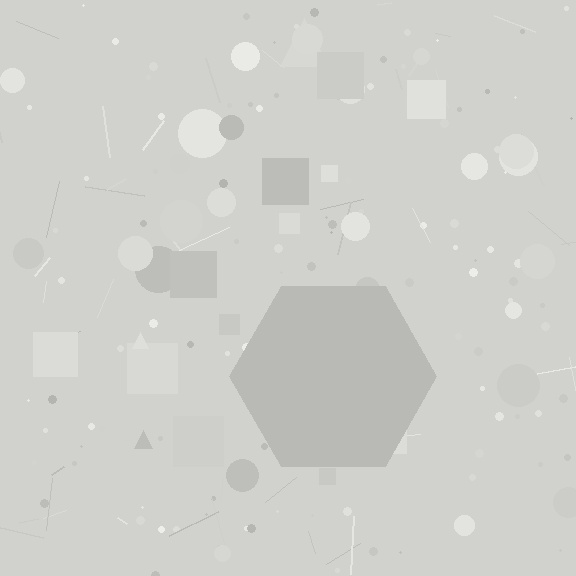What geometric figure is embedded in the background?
A hexagon is embedded in the background.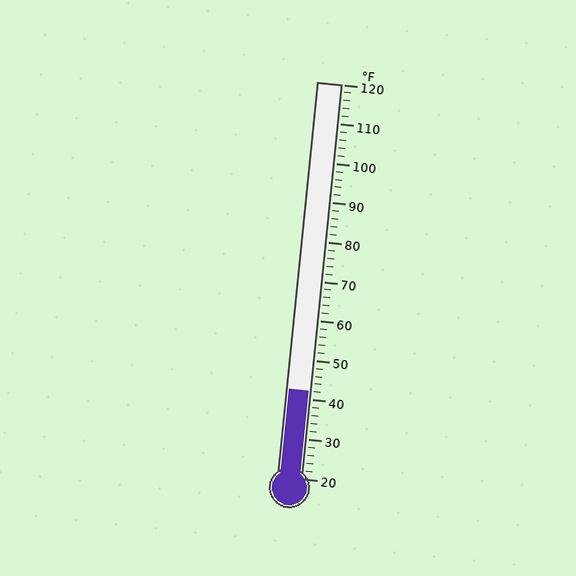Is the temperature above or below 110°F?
The temperature is below 110°F.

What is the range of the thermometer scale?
The thermometer scale ranges from 20°F to 120°F.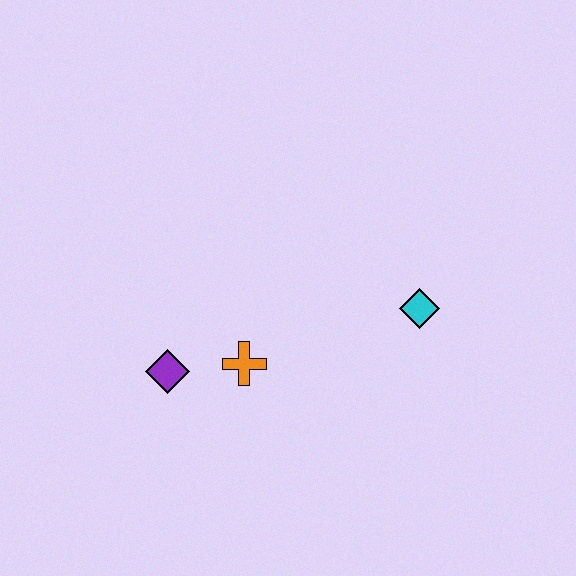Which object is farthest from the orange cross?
The cyan diamond is farthest from the orange cross.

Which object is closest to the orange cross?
The purple diamond is closest to the orange cross.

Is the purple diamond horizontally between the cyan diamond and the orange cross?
No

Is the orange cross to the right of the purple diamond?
Yes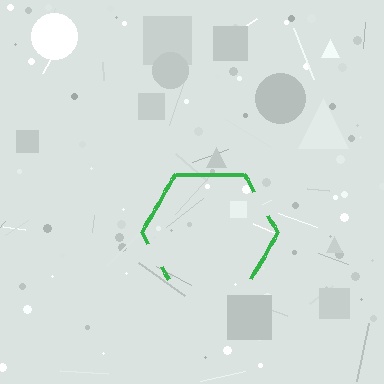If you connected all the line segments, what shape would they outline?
They would outline a hexagon.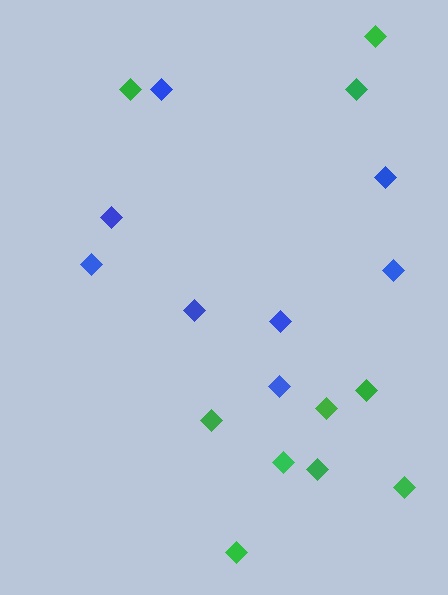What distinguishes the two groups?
There are 2 groups: one group of blue diamonds (8) and one group of green diamonds (10).